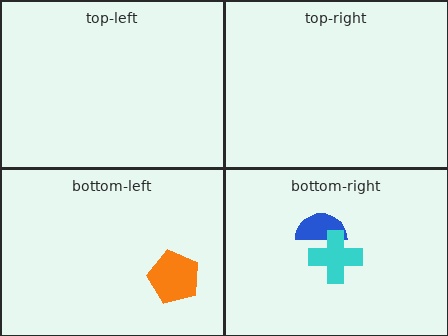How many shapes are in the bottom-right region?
2.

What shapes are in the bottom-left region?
The orange pentagon.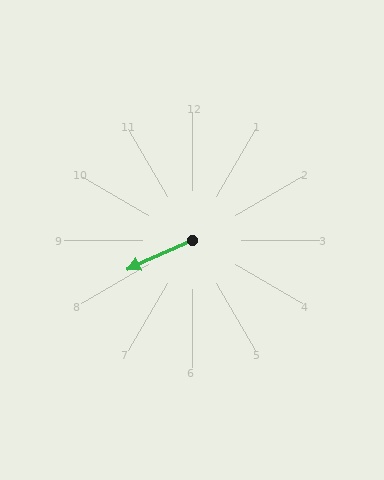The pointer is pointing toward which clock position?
Roughly 8 o'clock.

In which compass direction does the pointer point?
Southwest.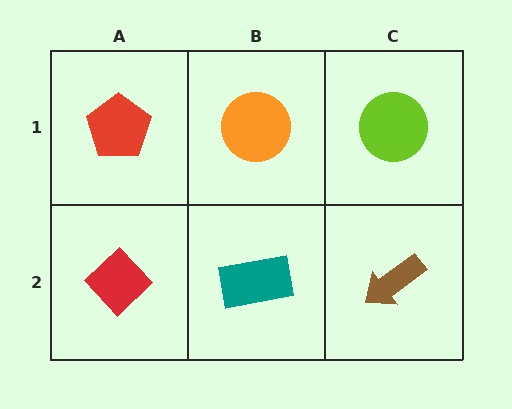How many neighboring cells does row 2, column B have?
3.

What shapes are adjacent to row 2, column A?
A red pentagon (row 1, column A), a teal rectangle (row 2, column B).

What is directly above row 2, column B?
An orange circle.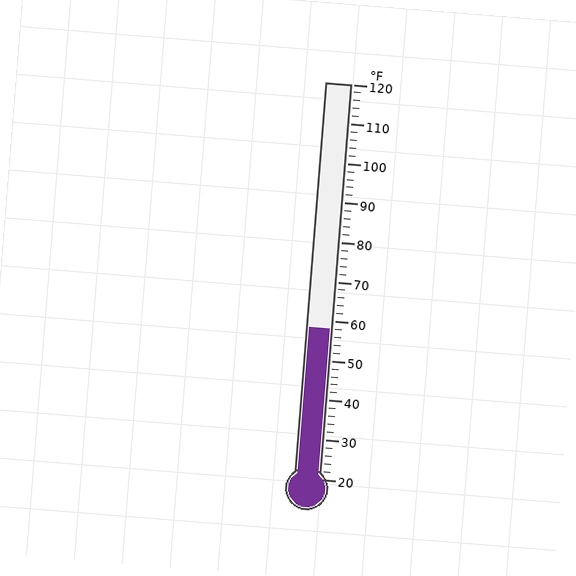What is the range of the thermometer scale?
The thermometer scale ranges from 20°F to 120°F.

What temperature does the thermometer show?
The thermometer shows approximately 58°F.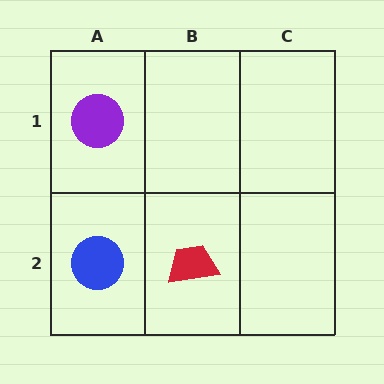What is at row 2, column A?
A blue circle.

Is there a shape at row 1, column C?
No, that cell is empty.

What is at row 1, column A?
A purple circle.